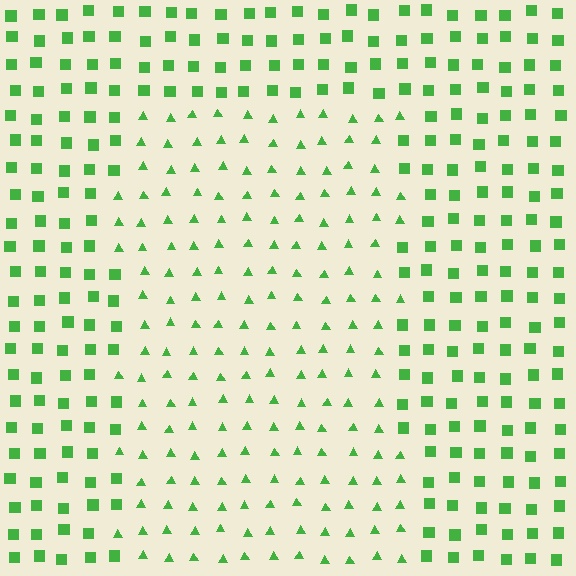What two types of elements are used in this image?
The image uses triangles inside the rectangle region and squares outside it.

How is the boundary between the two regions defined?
The boundary is defined by a change in element shape: triangles inside vs. squares outside. All elements share the same color and spacing.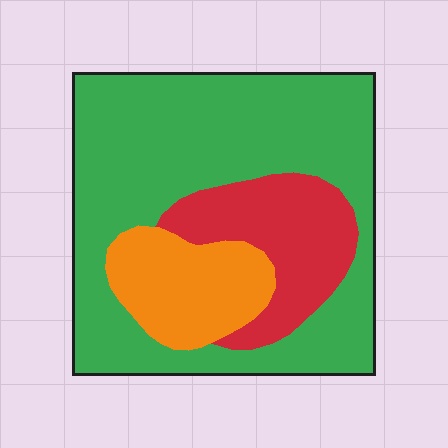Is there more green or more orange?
Green.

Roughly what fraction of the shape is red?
Red covers 19% of the shape.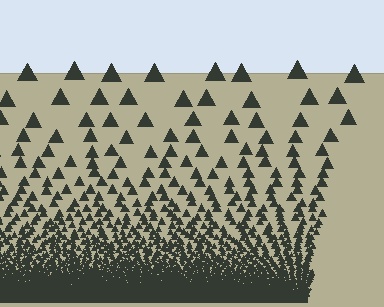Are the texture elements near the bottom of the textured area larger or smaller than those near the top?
Smaller. The gradient is inverted — elements near the bottom are smaller and denser.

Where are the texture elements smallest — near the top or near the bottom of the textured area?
Near the bottom.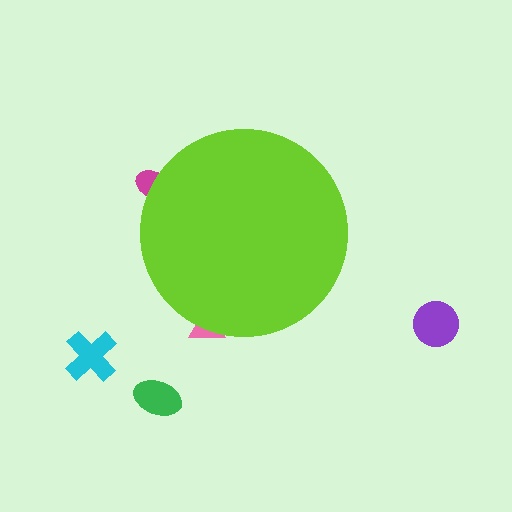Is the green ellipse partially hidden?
No, the green ellipse is fully visible.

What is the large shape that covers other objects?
A lime circle.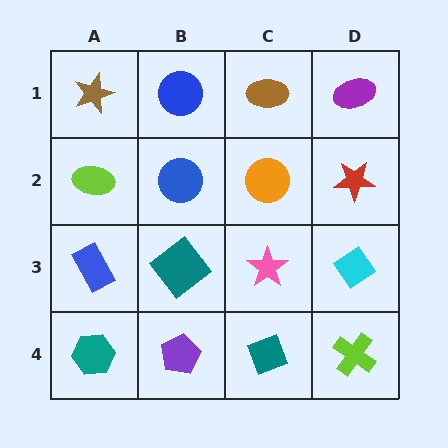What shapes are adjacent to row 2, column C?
A brown ellipse (row 1, column C), a pink star (row 3, column C), a blue circle (row 2, column B), a red star (row 2, column D).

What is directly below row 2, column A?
A blue rectangle.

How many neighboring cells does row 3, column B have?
4.